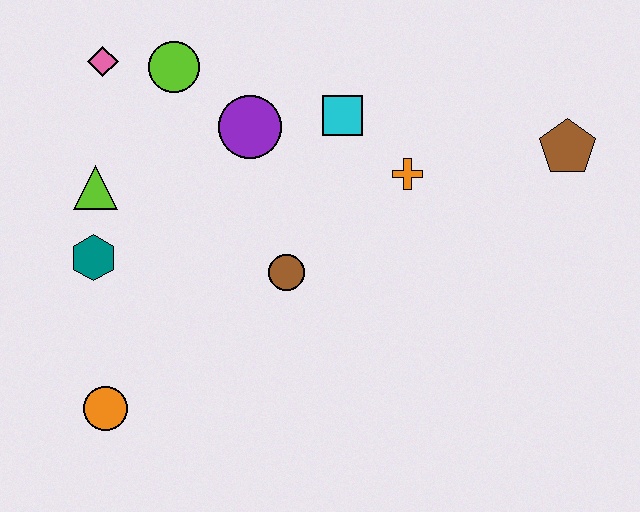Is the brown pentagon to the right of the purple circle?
Yes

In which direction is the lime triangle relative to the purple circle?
The lime triangle is to the left of the purple circle.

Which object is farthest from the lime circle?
The brown pentagon is farthest from the lime circle.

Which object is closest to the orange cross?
The cyan square is closest to the orange cross.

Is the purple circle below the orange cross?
No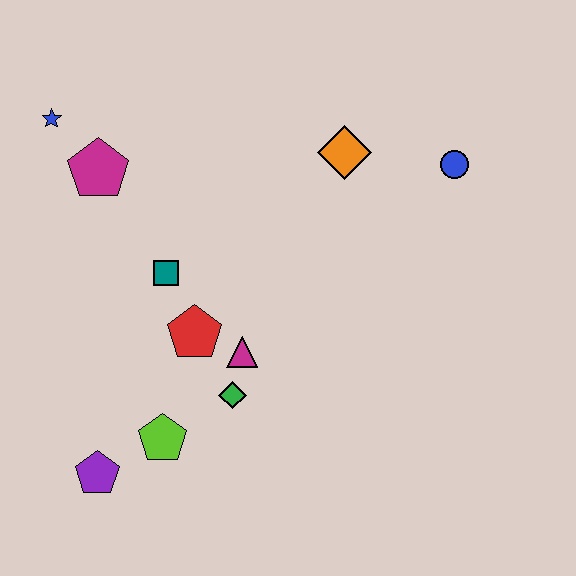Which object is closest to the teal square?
The red pentagon is closest to the teal square.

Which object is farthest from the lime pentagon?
The blue circle is farthest from the lime pentagon.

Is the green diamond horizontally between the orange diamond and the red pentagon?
Yes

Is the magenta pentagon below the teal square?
No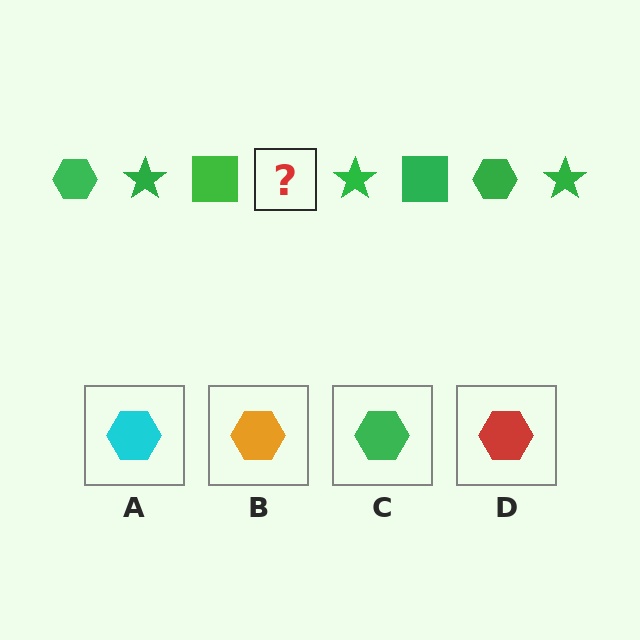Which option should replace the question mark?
Option C.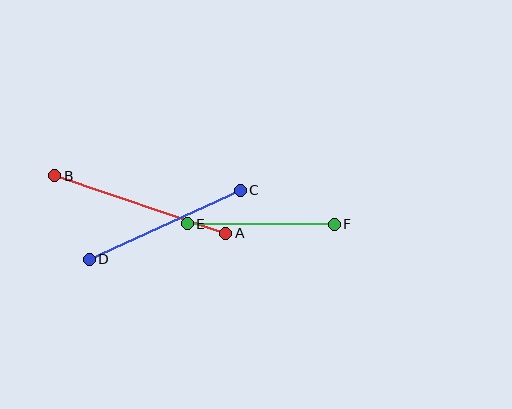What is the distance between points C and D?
The distance is approximately 166 pixels.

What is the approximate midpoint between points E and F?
The midpoint is at approximately (261, 224) pixels.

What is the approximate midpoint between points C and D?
The midpoint is at approximately (165, 225) pixels.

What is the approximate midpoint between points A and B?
The midpoint is at approximately (140, 205) pixels.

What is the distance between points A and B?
The distance is approximately 181 pixels.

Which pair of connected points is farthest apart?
Points A and B are farthest apart.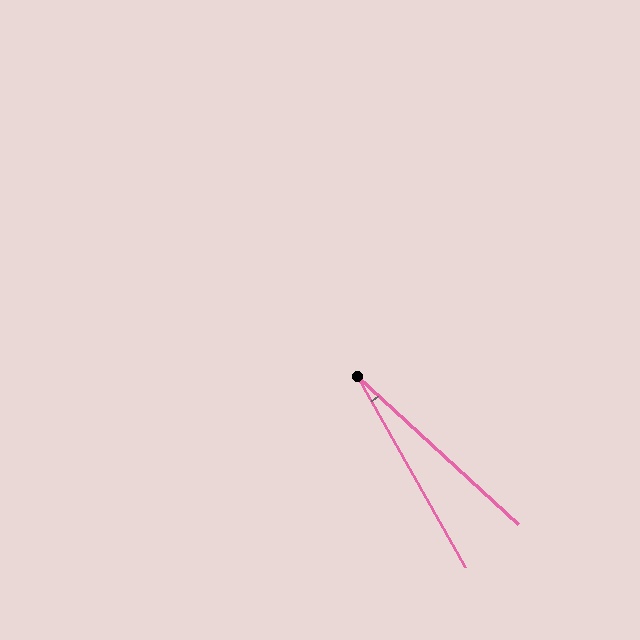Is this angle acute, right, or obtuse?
It is acute.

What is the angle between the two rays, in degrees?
Approximately 18 degrees.